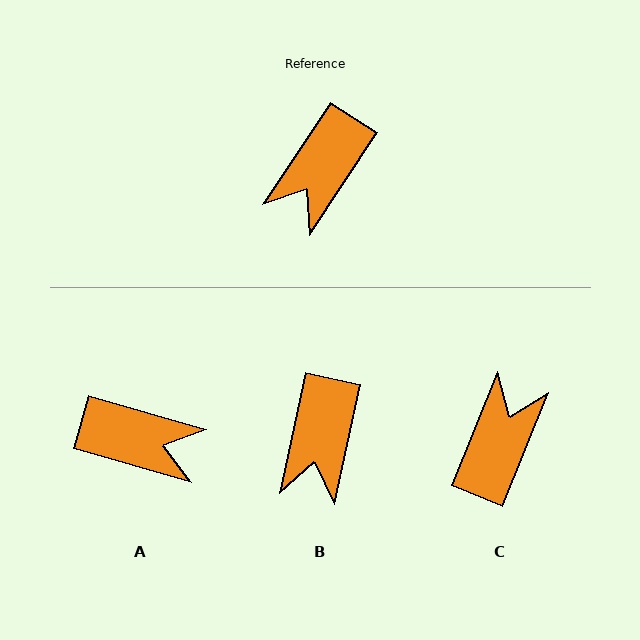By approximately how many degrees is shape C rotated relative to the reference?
Approximately 169 degrees clockwise.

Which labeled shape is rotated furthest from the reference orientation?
C, about 169 degrees away.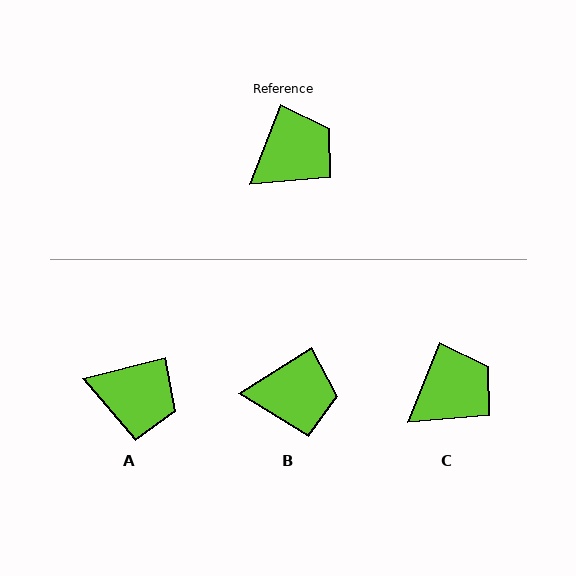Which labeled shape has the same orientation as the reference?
C.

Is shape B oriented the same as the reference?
No, it is off by about 37 degrees.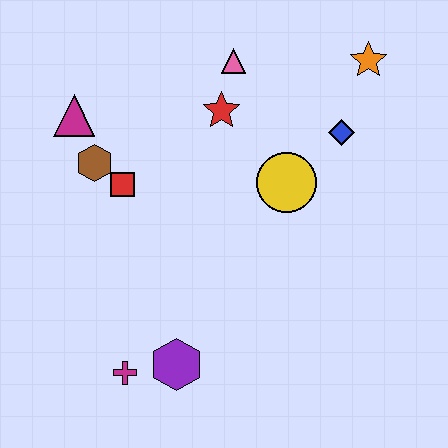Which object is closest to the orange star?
The blue diamond is closest to the orange star.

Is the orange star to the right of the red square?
Yes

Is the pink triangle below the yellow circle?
No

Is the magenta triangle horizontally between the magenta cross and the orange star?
No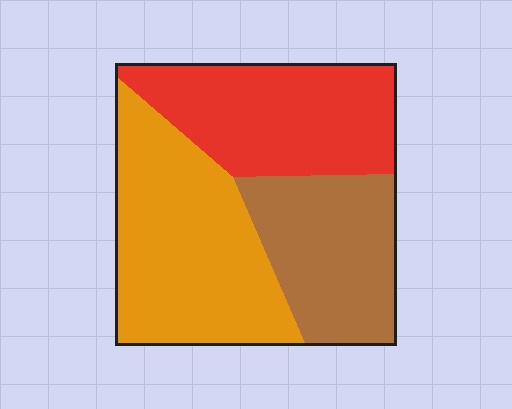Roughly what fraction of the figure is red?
Red takes up about one third (1/3) of the figure.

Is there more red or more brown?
Red.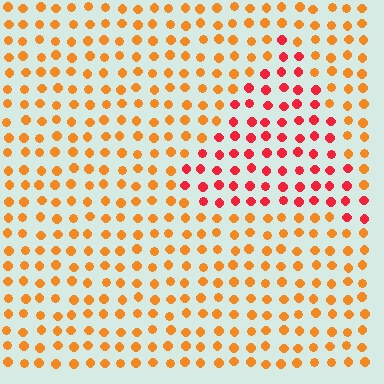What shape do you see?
I see a triangle.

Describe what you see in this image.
The image is filled with small orange elements in a uniform arrangement. A triangle-shaped region is visible where the elements are tinted to a slightly different hue, forming a subtle color boundary.